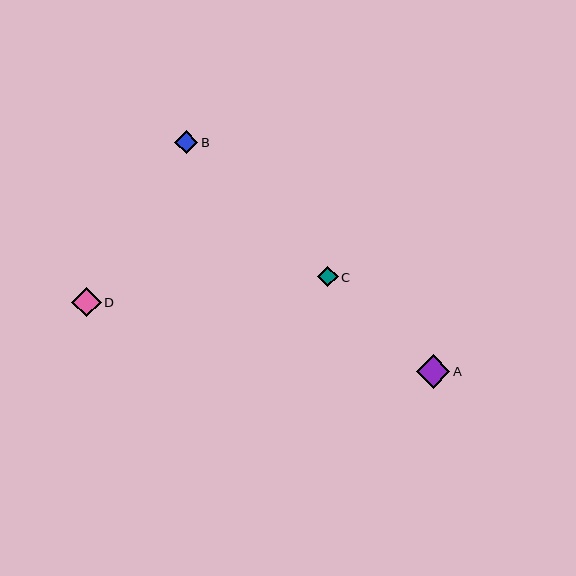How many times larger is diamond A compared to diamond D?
Diamond A is approximately 1.1 times the size of diamond D.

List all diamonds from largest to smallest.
From largest to smallest: A, D, B, C.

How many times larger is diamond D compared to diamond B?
Diamond D is approximately 1.3 times the size of diamond B.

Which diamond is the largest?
Diamond A is the largest with a size of approximately 34 pixels.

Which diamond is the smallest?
Diamond C is the smallest with a size of approximately 21 pixels.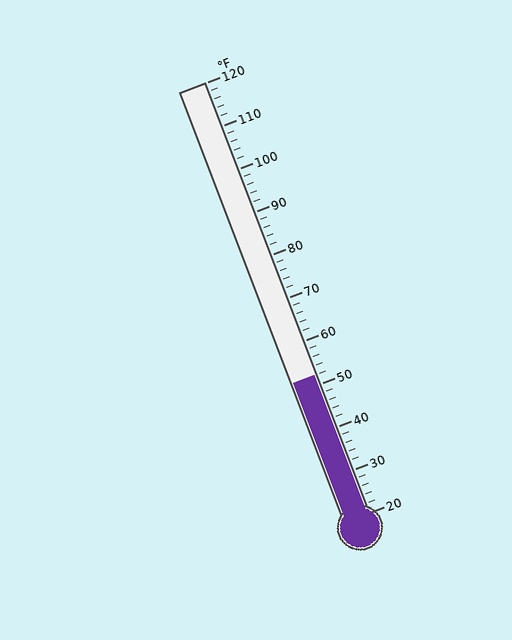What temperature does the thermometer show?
The thermometer shows approximately 52°F.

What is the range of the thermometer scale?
The thermometer scale ranges from 20°F to 120°F.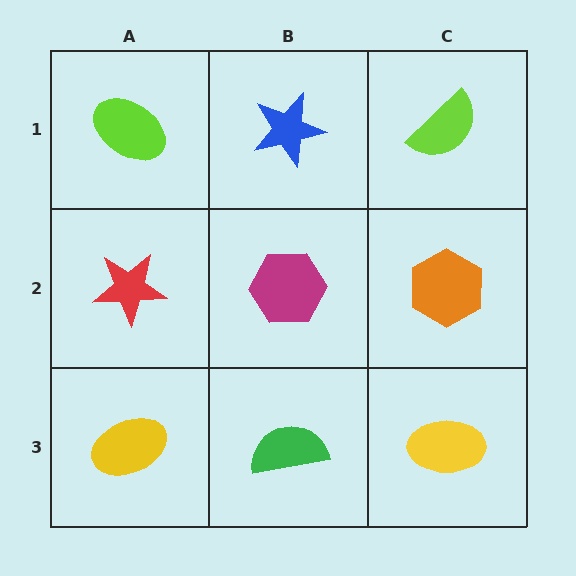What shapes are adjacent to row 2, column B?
A blue star (row 1, column B), a green semicircle (row 3, column B), a red star (row 2, column A), an orange hexagon (row 2, column C).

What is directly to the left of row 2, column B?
A red star.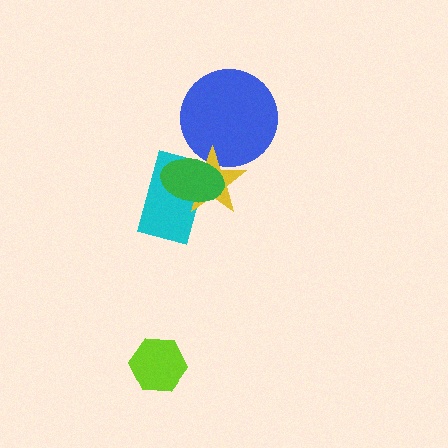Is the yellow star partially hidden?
Yes, it is partially covered by another shape.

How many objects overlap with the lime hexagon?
0 objects overlap with the lime hexagon.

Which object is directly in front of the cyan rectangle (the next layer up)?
The yellow star is directly in front of the cyan rectangle.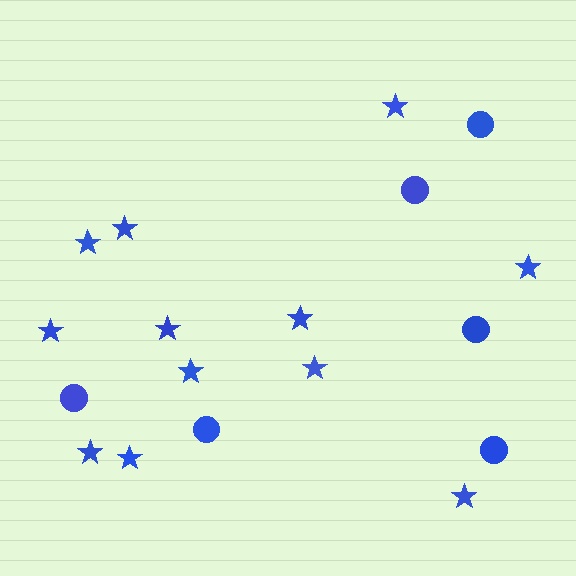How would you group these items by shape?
There are 2 groups: one group of circles (6) and one group of stars (12).